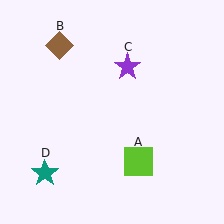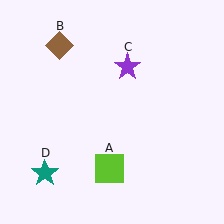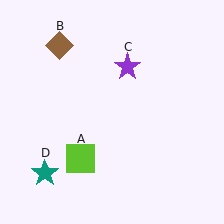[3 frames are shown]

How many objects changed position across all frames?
1 object changed position: lime square (object A).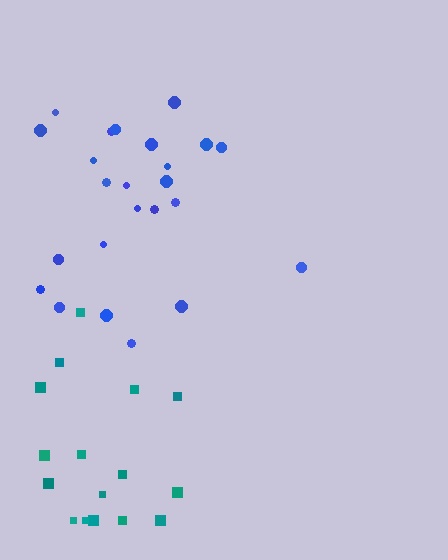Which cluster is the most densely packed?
Blue.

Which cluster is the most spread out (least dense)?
Teal.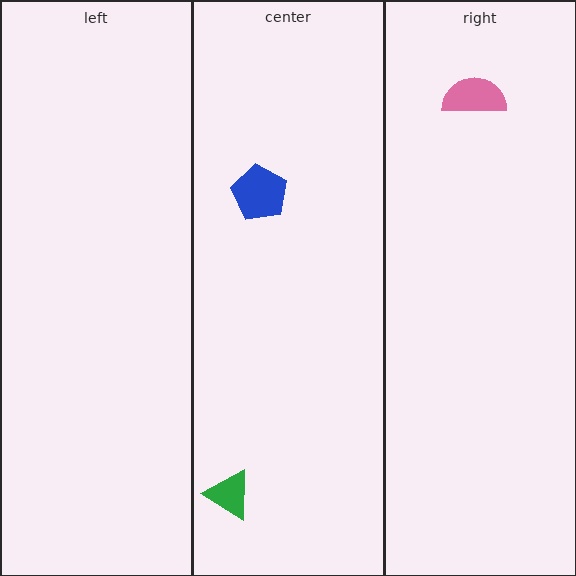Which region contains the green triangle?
The center region.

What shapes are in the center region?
The blue pentagon, the green triangle.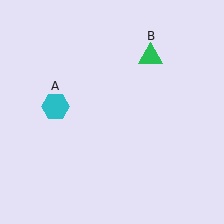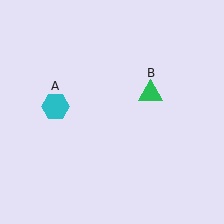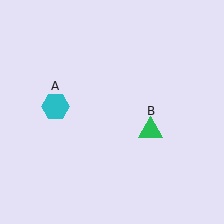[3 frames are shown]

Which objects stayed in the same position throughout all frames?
Cyan hexagon (object A) remained stationary.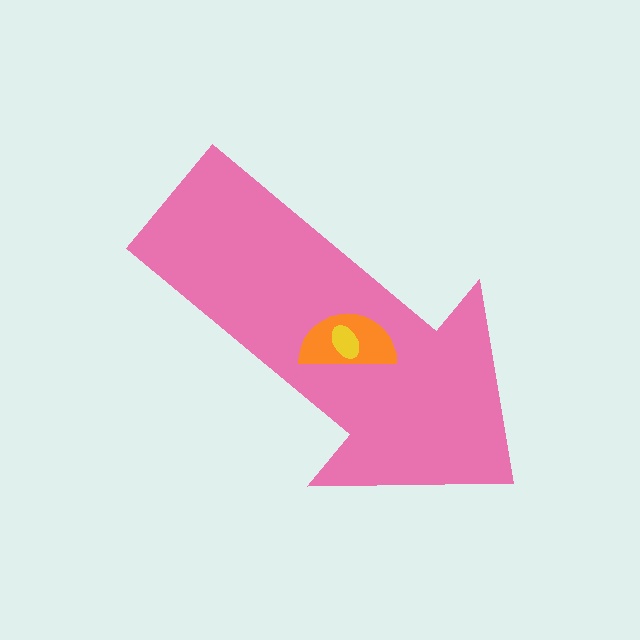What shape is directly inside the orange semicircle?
The yellow ellipse.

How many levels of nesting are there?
3.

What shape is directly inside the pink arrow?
The orange semicircle.